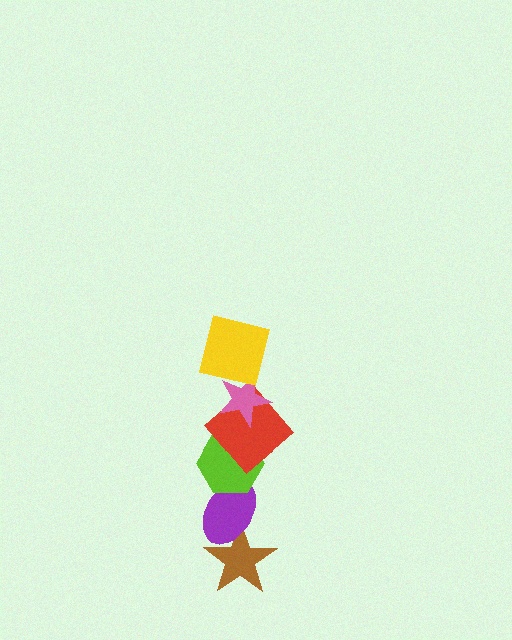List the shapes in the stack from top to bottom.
From top to bottom: the yellow square, the pink star, the red diamond, the lime hexagon, the purple ellipse, the brown star.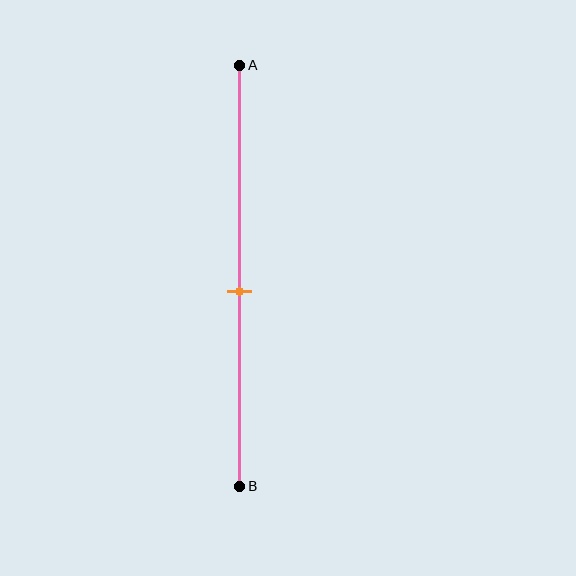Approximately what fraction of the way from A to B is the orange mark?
The orange mark is approximately 55% of the way from A to B.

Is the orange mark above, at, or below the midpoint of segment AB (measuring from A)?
The orange mark is below the midpoint of segment AB.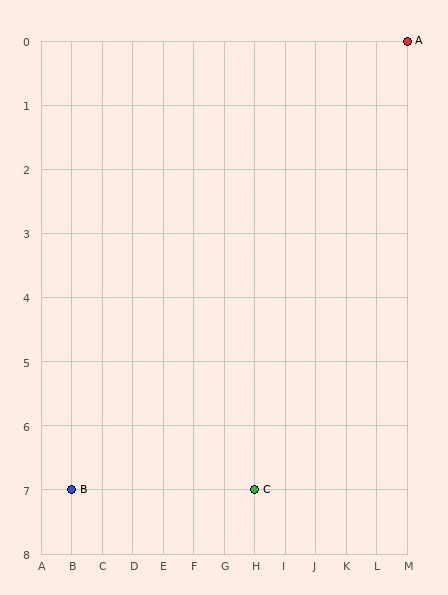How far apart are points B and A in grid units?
Points B and A are 11 columns and 7 rows apart (about 13.0 grid units diagonally).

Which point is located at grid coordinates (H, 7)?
Point C is at (H, 7).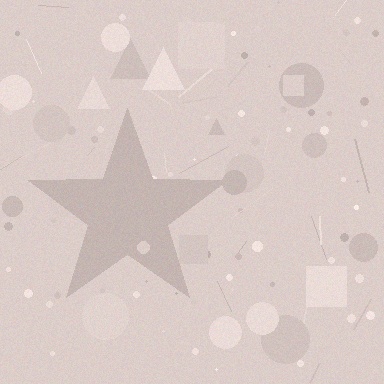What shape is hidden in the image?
A star is hidden in the image.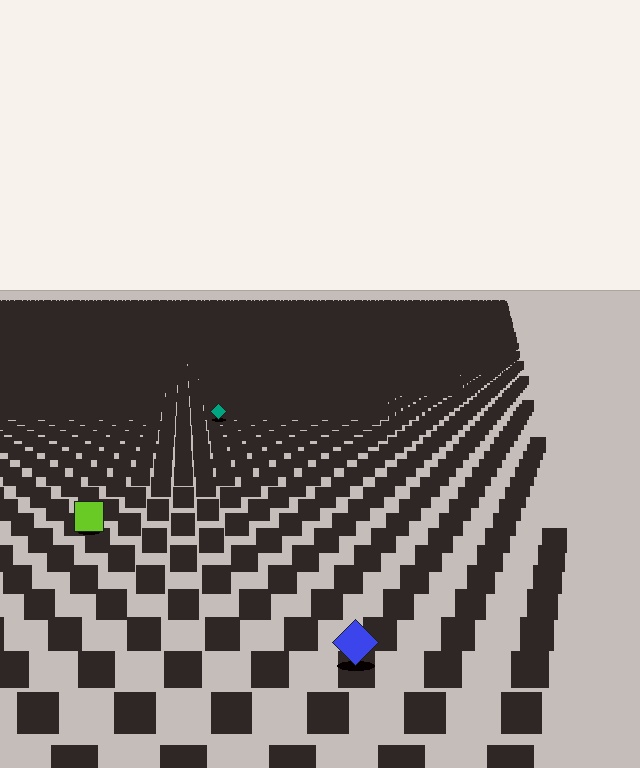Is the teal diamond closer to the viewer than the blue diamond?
No. The blue diamond is closer — you can tell from the texture gradient: the ground texture is coarser near it.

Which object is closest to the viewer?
The blue diamond is closest. The texture marks near it are larger and more spread out.